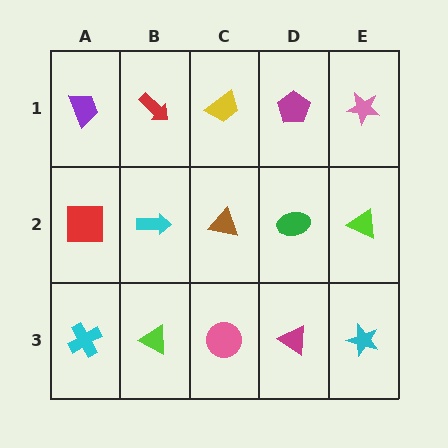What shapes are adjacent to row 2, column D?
A magenta pentagon (row 1, column D), a magenta triangle (row 3, column D), a brown triangle (row 2, column C), a lime triangle (row 2, column E).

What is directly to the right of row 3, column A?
A lime triangle.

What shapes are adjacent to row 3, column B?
A cyan arrow (row 2, column B), a cyan cross (row 3, column A), a pink circle (row 3, column C).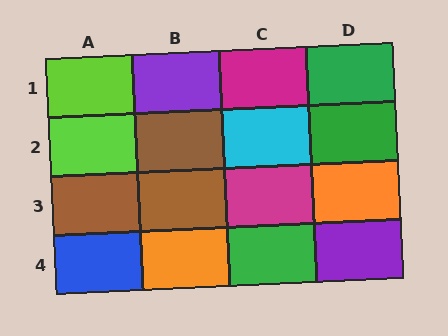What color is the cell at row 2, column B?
Brown.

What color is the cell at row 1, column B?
Purple.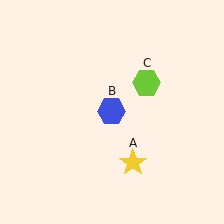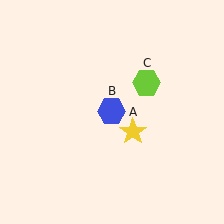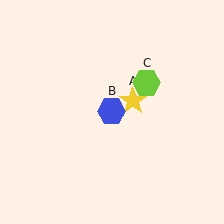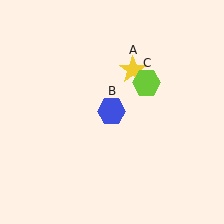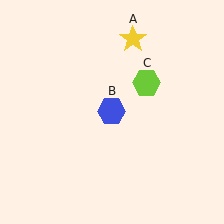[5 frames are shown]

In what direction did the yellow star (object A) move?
The yellow star (object A) moved up.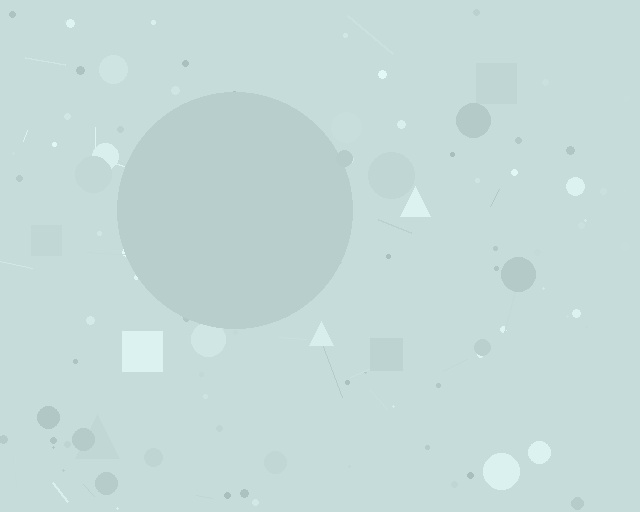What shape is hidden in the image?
A circle is hidden in the image.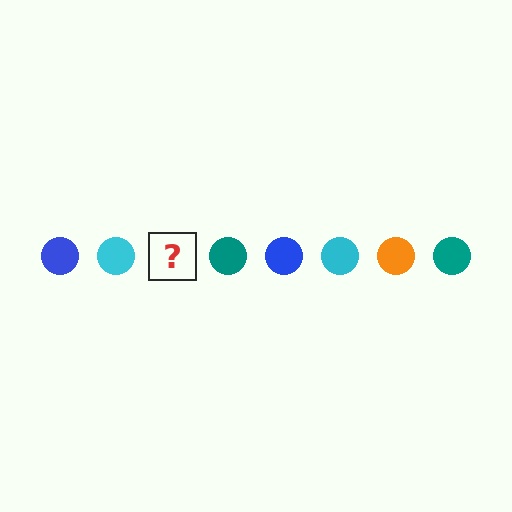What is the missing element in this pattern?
The missing element is an orange circle.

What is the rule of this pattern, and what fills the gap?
The rule is that the pattern cycles through blue, cyan, orange, teal circles. The gap should be filled with an orange circle.